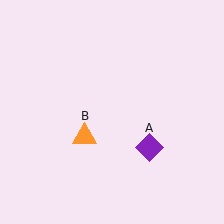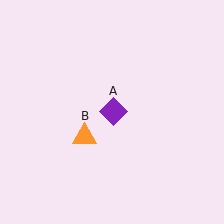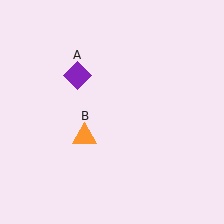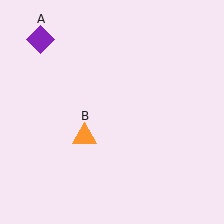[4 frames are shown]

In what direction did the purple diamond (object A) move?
The purple diamond (object A) moved up and to the left.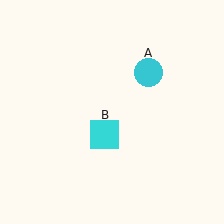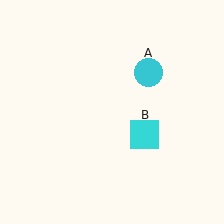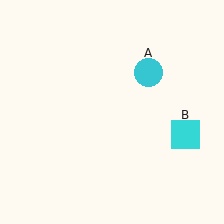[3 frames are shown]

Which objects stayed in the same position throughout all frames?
Cyan circle (object A) remained stationary.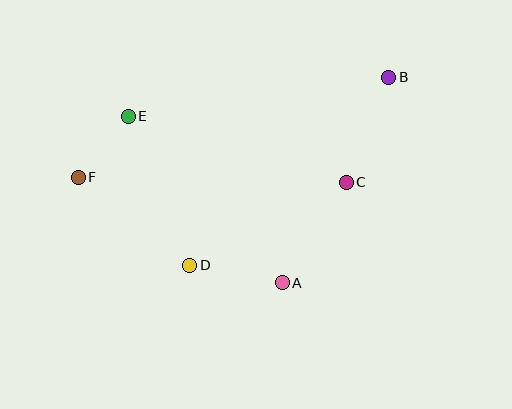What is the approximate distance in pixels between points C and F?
The distance between C and F is approximately 268 pixels.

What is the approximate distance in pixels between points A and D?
The distance between A and D is approximately 95 pixels.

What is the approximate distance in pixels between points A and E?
The distance between A and E is approximately 227 pixels.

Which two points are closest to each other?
Points E and F are closest to each other.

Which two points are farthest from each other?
Points B and F are farthest from each other.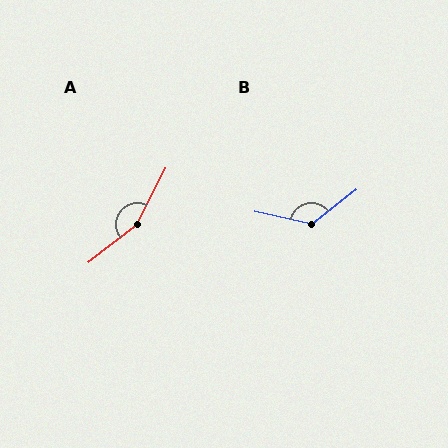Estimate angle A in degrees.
Approximately 155 degrees.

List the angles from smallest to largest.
B (130°), A (155°).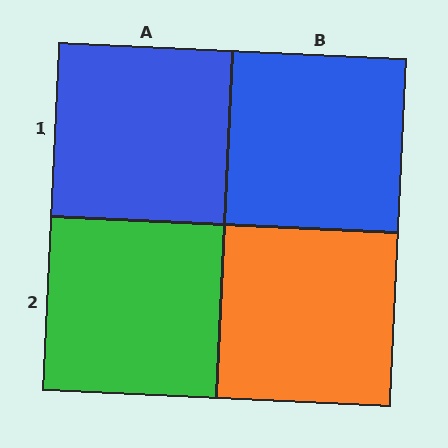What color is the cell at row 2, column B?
Orange.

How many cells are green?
1 cell is green.